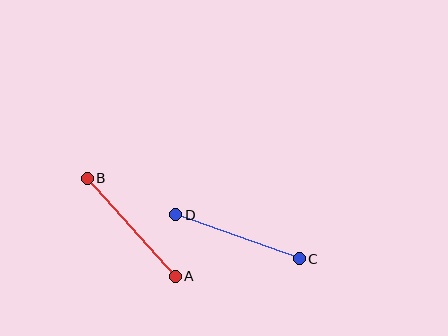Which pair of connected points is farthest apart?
Points A and B are farthest apart.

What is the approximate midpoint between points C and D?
The midpoint is at approximately (238, 237) pixels.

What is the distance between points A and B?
The distance is approximately 132 pixels.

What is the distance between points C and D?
The distance is approximately 131 pixels.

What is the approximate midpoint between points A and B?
The midpoint is at approximately (131, 227) pixels.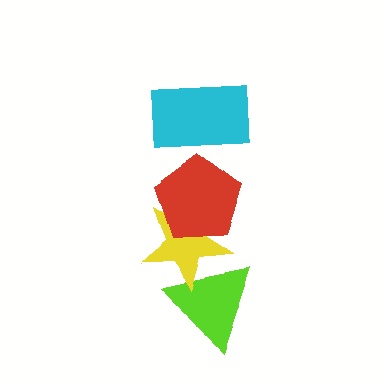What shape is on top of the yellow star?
The red pentagon is on top of the yellow star.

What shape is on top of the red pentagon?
The cyan rectangle is on top of the red pentagon.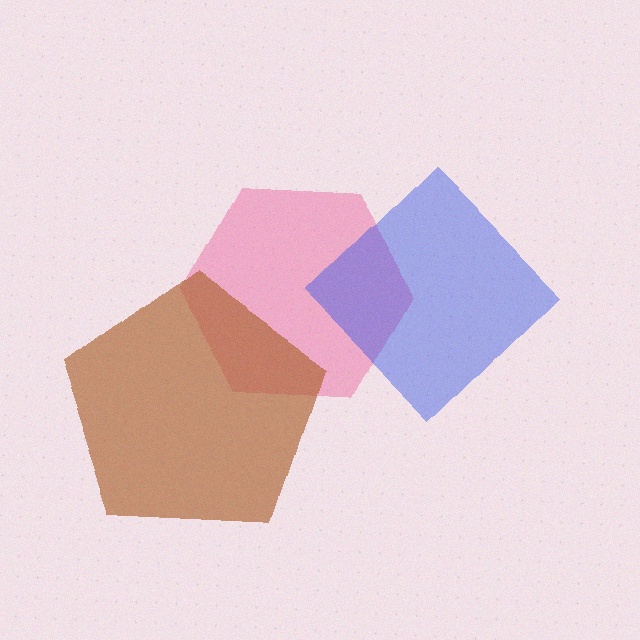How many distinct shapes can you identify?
There are 3 distinct shapes: a pink hexagon, a brown pentagon, a blue diamond.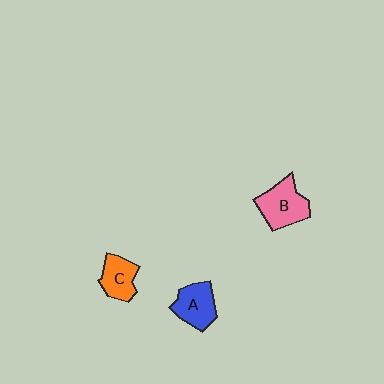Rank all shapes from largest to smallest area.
From largest to smallest: B (pink), A (blue), C (orange).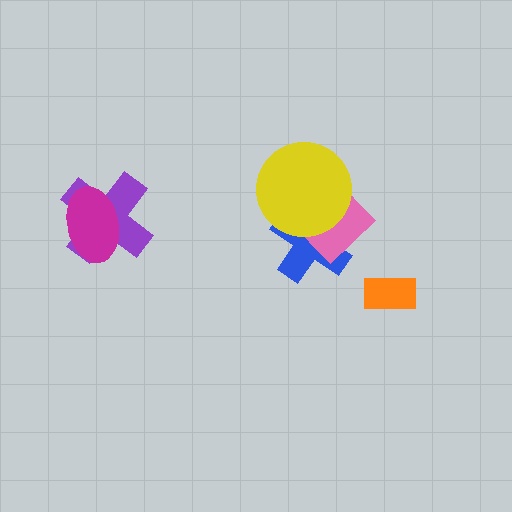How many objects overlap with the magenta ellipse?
1 object overlaps with the magenta ellipse.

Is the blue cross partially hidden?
Yes, it is partially covered by another shape.